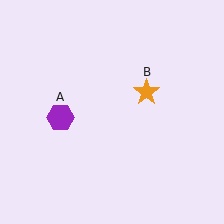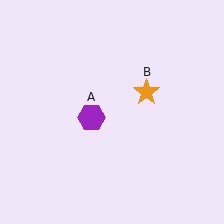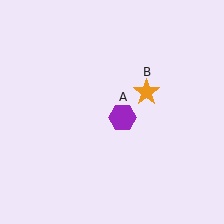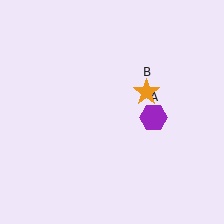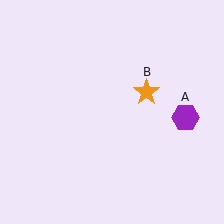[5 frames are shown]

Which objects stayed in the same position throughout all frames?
Orange star (object B) remained stationary.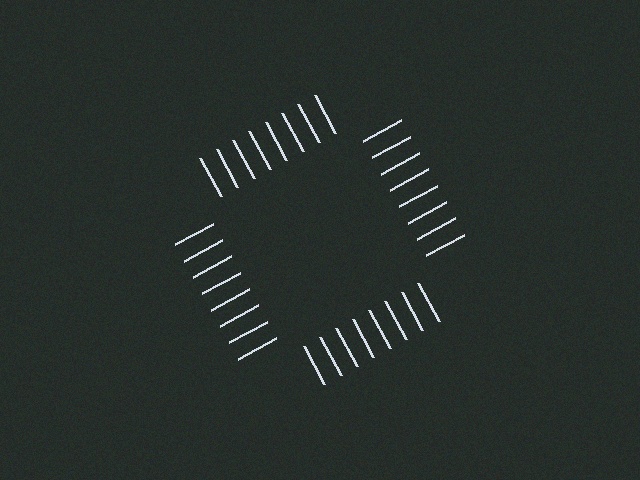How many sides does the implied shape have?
4 sides — the line-ends trace a square.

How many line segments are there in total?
32 — 8 along each of the 4 edges.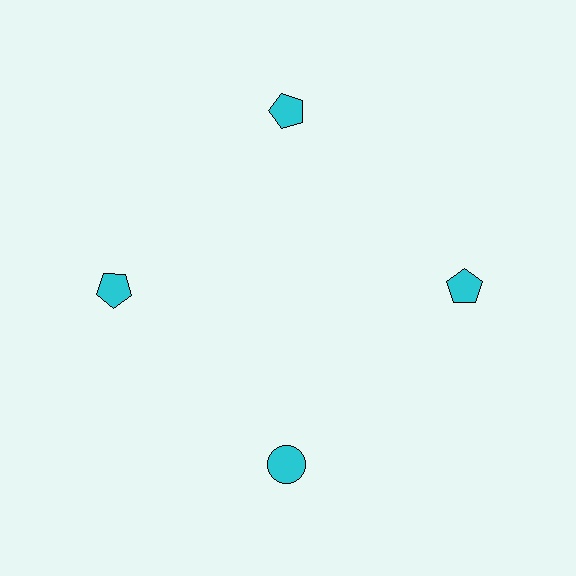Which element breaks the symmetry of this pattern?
The cyan circle at roughly the 6 o'clock position breaks the symmetry. All other shapes are cyan pentagons.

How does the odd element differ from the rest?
It has a different shape: circle instead of pentagon.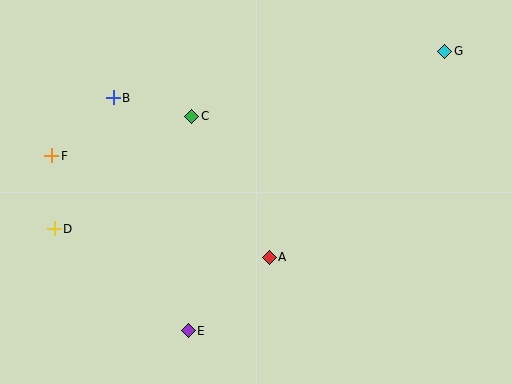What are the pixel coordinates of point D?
Point D is at (54, 229).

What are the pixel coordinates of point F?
Point F is at (52, 156).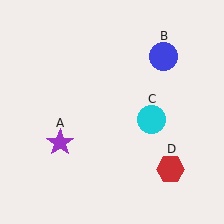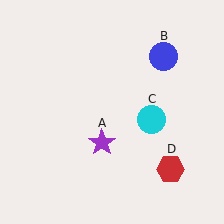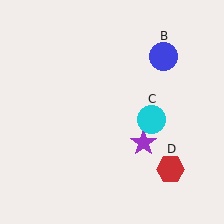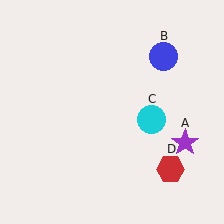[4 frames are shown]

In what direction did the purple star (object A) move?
The purple star (object A) moved right.